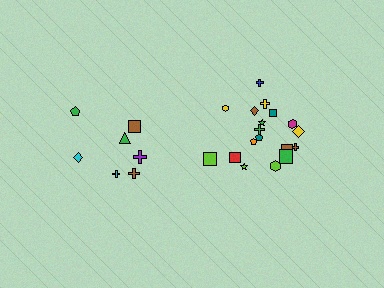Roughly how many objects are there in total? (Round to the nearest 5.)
Roughly 25 objects in total.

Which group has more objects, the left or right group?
The right group.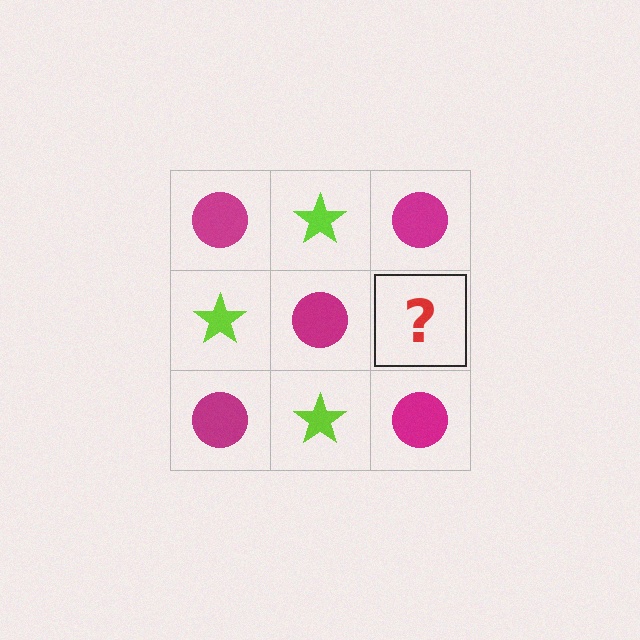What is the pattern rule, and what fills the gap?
The rule is that it alternates magenta circle and lime star in a checkerboard pattern. The gap should be filled with a lime star.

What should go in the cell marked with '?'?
The missing cell should contain a lime star.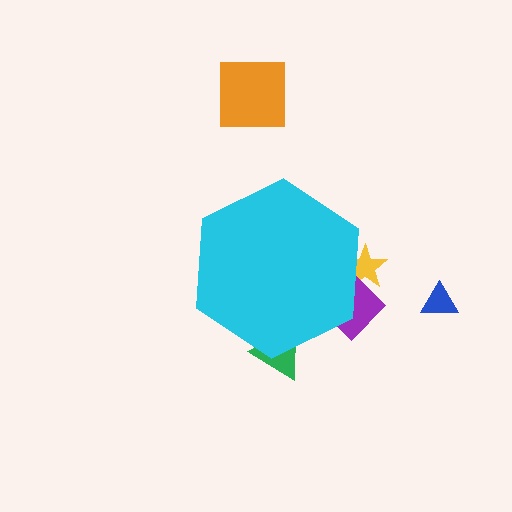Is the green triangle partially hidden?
Yes, the green triangle is partially hidden behind the cyan hexagon.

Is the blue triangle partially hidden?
No, the blue triangle is fully visible.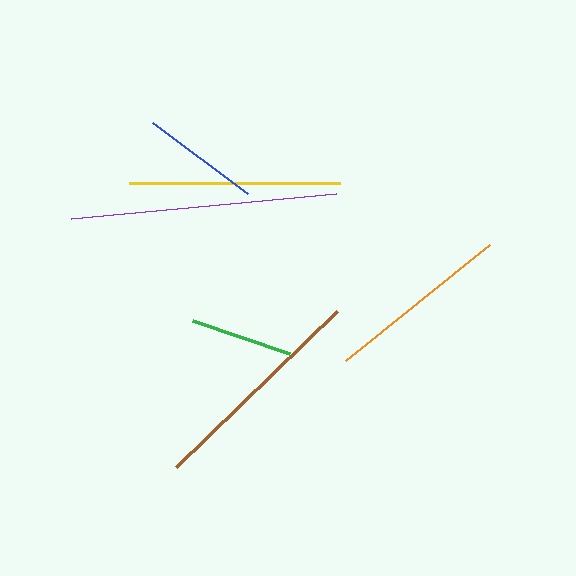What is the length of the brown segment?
The brown segment is approximately 224 pixels long.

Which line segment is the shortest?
The green line is the shortest at approximately 102 pixels.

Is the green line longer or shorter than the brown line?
The brown line is longer than the green line.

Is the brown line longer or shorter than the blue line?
The brown line is longer than the blue line.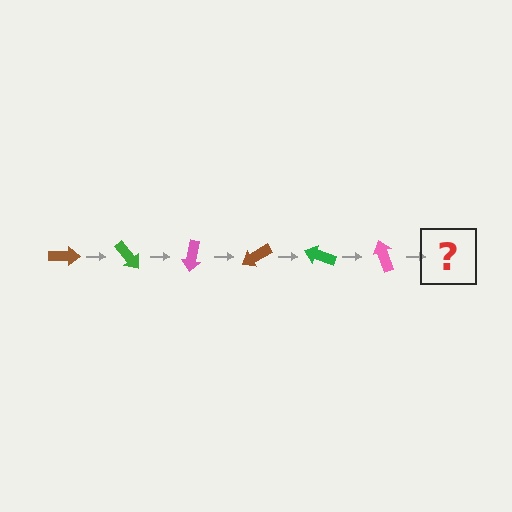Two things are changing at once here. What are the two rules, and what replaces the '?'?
The two rules are that it rotates 50 degrees each step and the color cycles through brown, green, and pink. The '?' should be a brown arrow, rotated 300 degrees from the start.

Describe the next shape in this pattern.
It should be a brown arrow, rotated 300 degrees from the start.